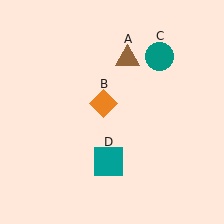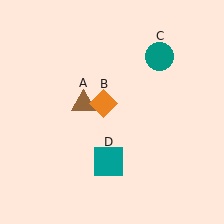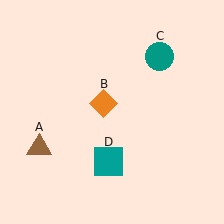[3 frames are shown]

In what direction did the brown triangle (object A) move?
The brown triangle (object A) moved down and to the left.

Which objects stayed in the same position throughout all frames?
Orange diamond (object B) and teal circle (object C) and teal square (object D) remained stationary.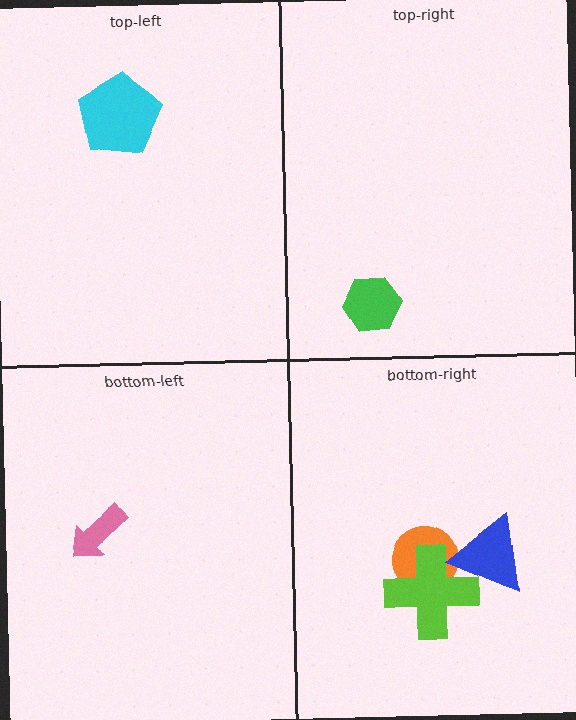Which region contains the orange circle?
The bottom-right region.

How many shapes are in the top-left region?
1.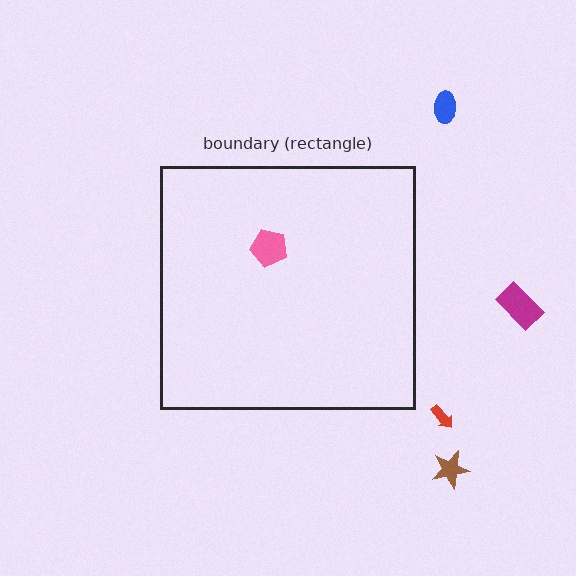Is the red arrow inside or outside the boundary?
Outside.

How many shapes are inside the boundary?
1 inside, 4 outside.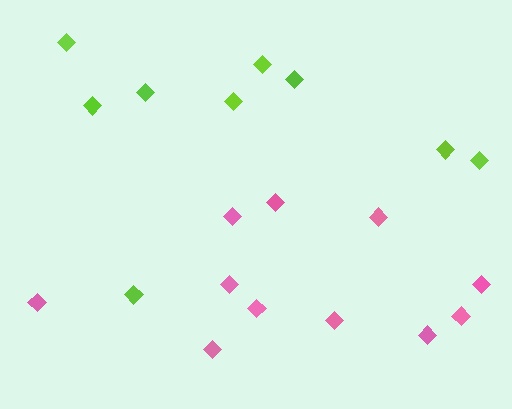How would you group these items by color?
There are 2 groups: one group of lime diamonds (9) and one group of pink diamonds (11).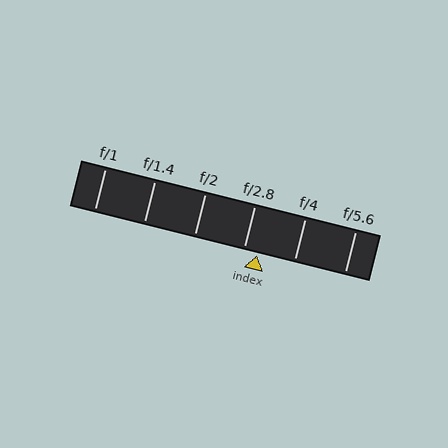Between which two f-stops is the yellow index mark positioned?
The index mark is between f/2.8 and f/4.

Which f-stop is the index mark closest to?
The index mark is closest to f/2.8.